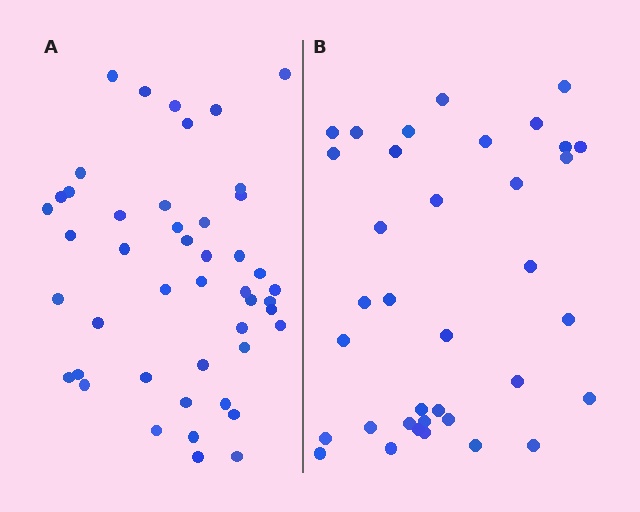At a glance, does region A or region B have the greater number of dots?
Region A (the left region) has more dots.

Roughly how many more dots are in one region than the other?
Region A has roughly 10 or so more dots than region B.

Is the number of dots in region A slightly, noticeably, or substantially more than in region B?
Region A has noticeably more, but not dramatically so. The ratio is roughly 1.3 to 1.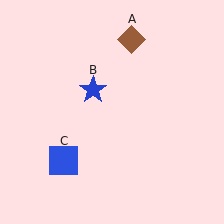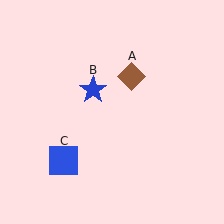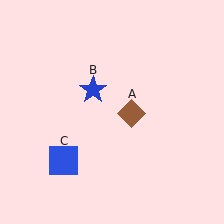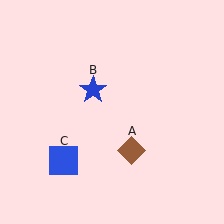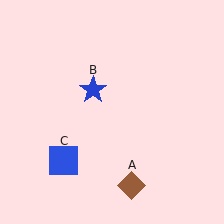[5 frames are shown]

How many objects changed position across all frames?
1 object changed position: brown diamond (object A).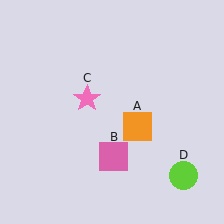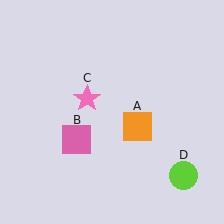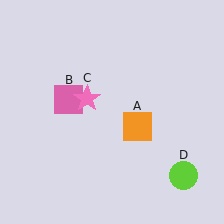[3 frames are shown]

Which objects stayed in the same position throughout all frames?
Orange square (object A) and pink star (object C) and lime circle (object D) remained stationary.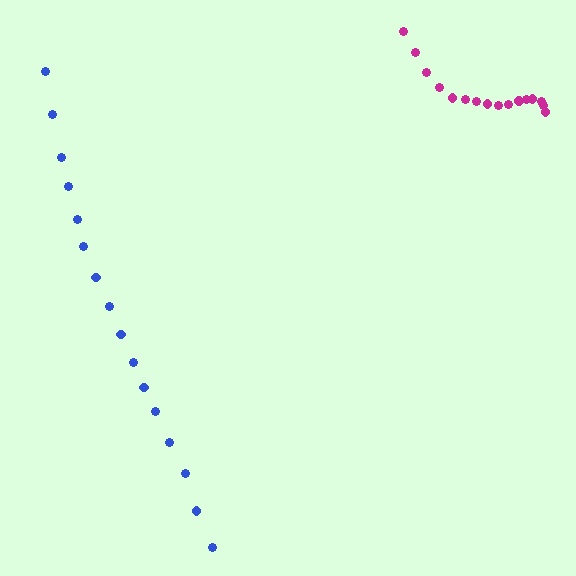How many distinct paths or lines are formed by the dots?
There are 2 distinct paths.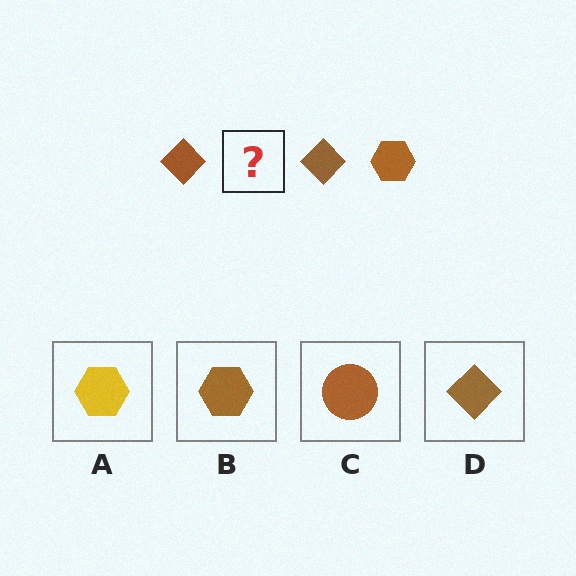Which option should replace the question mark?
Option B.